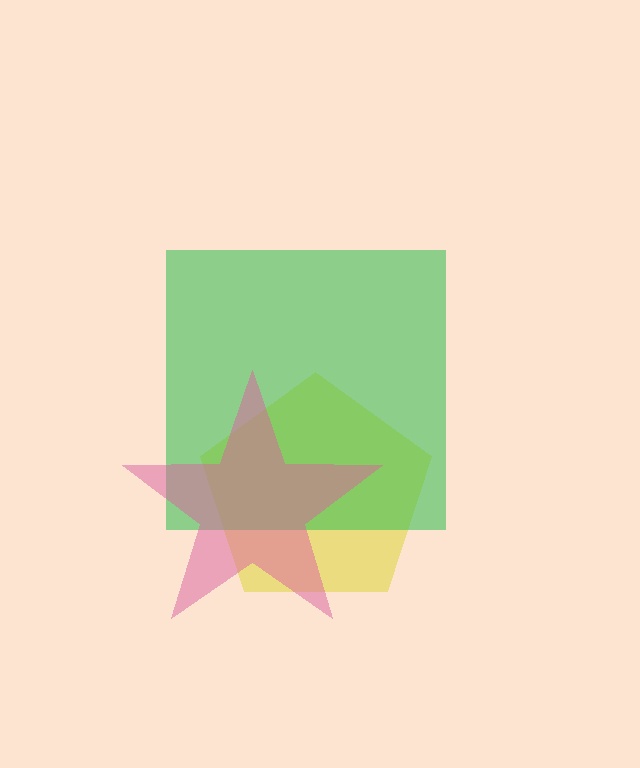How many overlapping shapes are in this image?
There are 3 overlapping shapes in the image.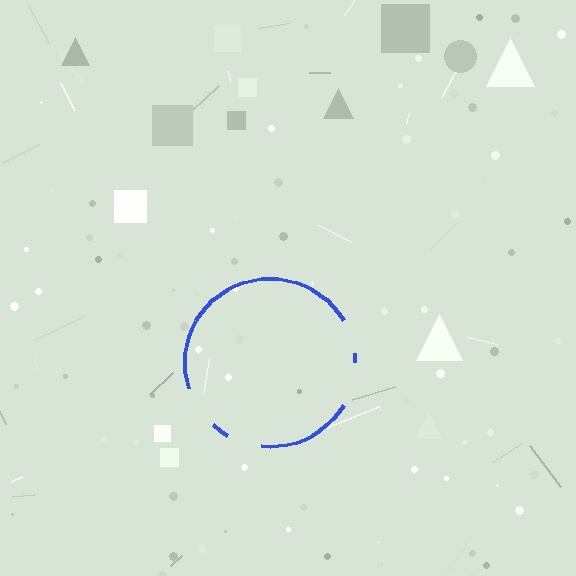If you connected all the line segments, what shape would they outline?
They would outline a circle.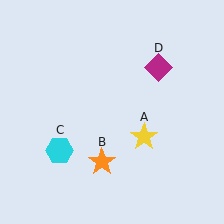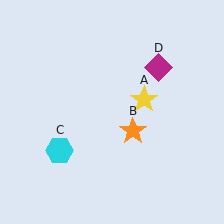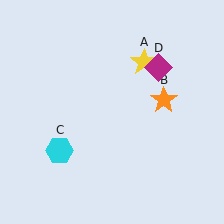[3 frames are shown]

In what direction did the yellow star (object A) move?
The yellow star (object A) moved up.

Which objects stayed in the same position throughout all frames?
Cyan hexagon (object C) and magenta diamond (object D) remained stationary.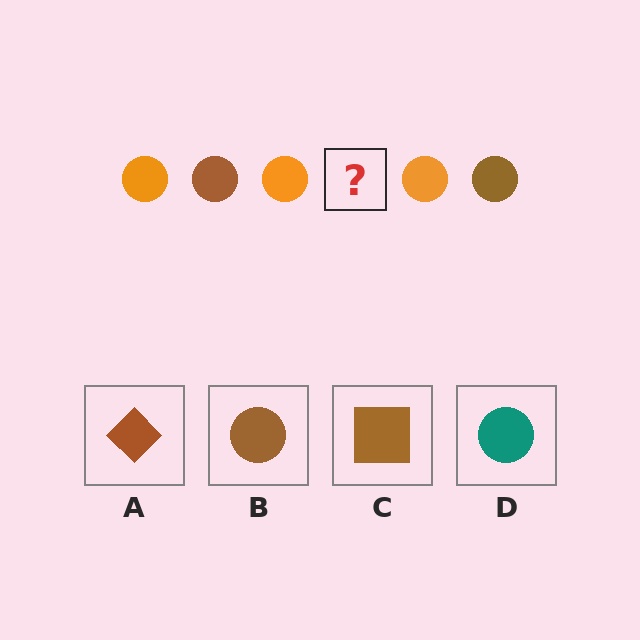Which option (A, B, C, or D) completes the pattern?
B.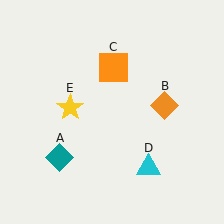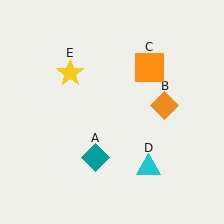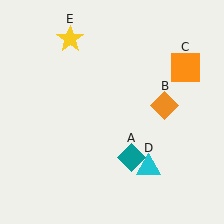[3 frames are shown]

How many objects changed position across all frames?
3 objects changed position: teal diamond (object A), orange square (object C), yellow star (object E).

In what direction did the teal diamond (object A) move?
The teal diamond (object A) moved right.